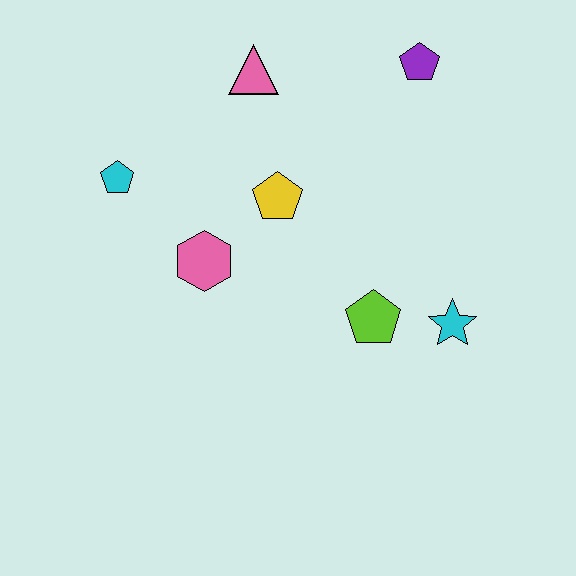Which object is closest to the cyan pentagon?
The pink hexagon is closest to the cyan pentagon.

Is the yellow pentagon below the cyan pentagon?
Yes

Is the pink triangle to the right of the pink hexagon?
Yes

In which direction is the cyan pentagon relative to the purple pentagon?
The cyan pentagon is to the left of the purple pentagon.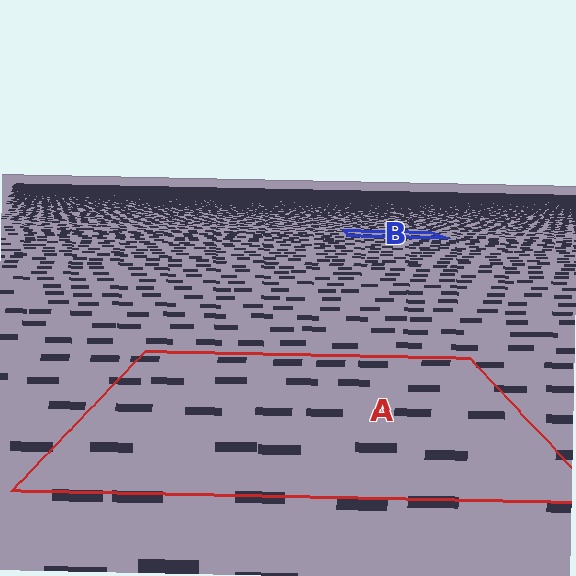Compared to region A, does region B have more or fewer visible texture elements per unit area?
Region B has more texture elements per unit area — they are packed more densely because it is farther away.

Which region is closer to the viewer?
Region A is closer. The texture elements there are larger and more spread out.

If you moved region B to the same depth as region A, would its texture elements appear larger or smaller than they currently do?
They would appear larger. At a closer depth, the same texture elements are projected at a bigger on-screen size.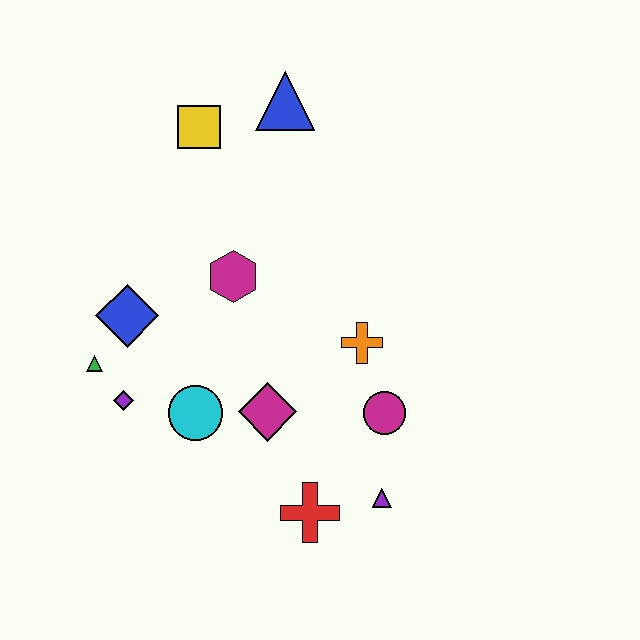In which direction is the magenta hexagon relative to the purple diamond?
The magenta hexagon is above the purple diamond.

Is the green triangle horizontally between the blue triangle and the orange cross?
No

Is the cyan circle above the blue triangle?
No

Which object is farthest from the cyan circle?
The blue triangle is farthest from the cyan circle.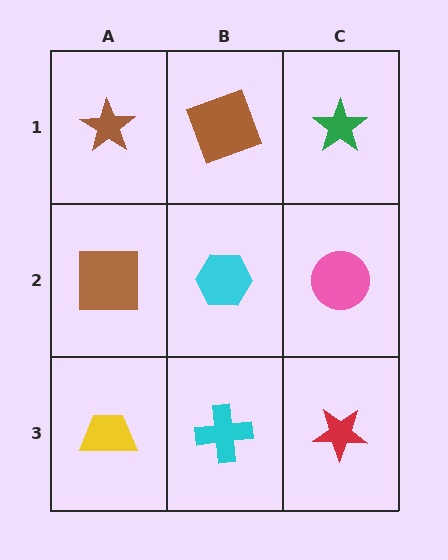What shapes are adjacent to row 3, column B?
A cyan hexagon (row 2, column B), a yellow trapezoid (row 3, column A), a red star (row 3, column C).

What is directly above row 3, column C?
A pink circle.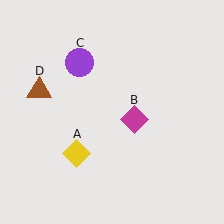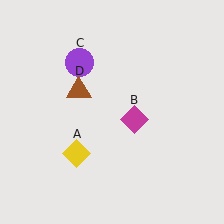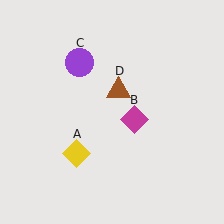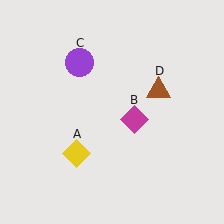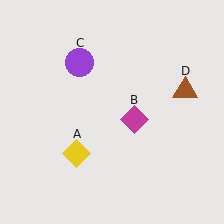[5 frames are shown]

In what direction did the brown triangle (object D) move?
The brown triangle (object D) moved right.